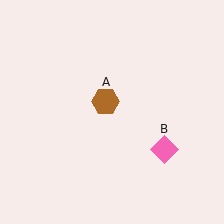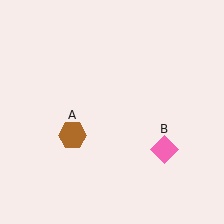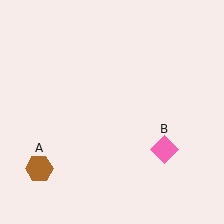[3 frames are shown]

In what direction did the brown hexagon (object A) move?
The brown hexagon (object A) moved down and to the left.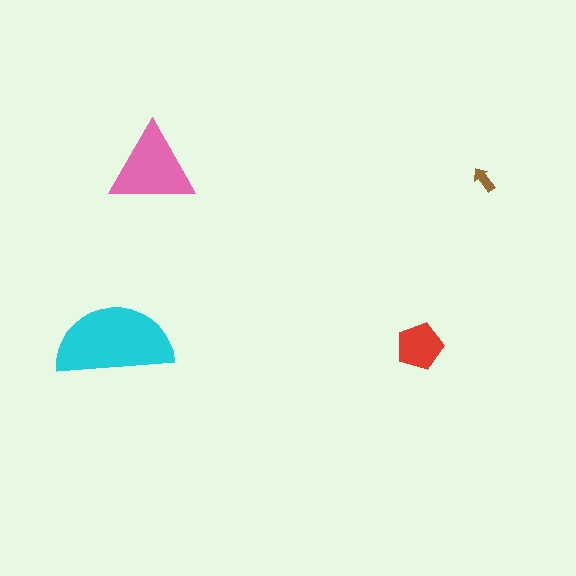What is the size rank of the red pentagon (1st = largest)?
3rd.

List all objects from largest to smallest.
The cyan semicircle, the pink triangle, the red pentagon, the brown arrow.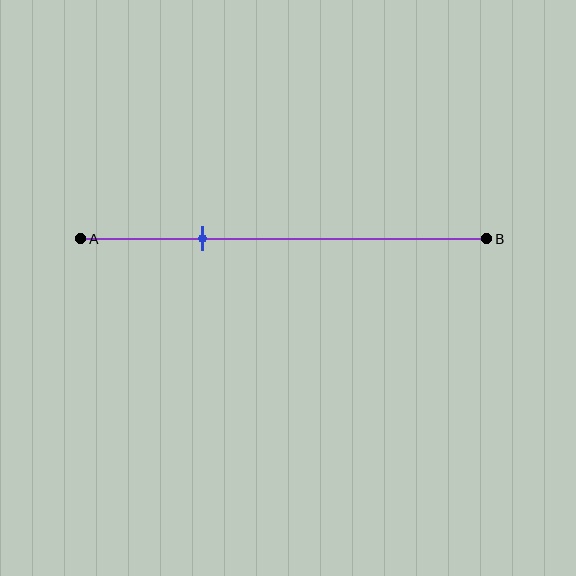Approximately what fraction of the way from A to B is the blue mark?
The blue mark is approximately 30% of the way from A to B.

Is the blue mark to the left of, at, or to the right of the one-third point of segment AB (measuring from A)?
The blue mark is to the left of the one-third point of segment AB.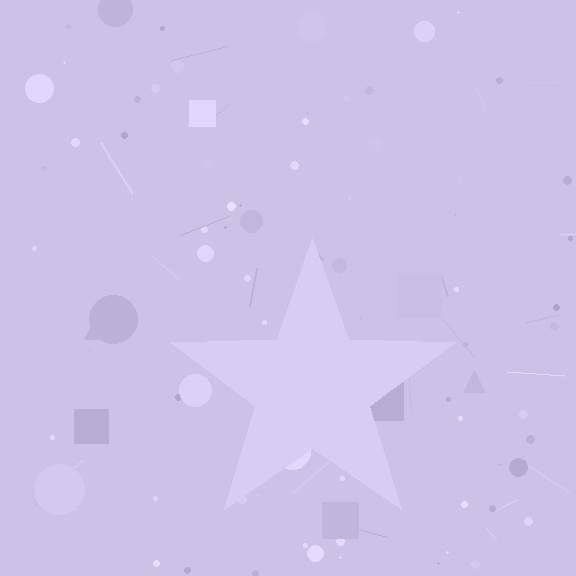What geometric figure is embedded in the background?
A star is embedded in the background.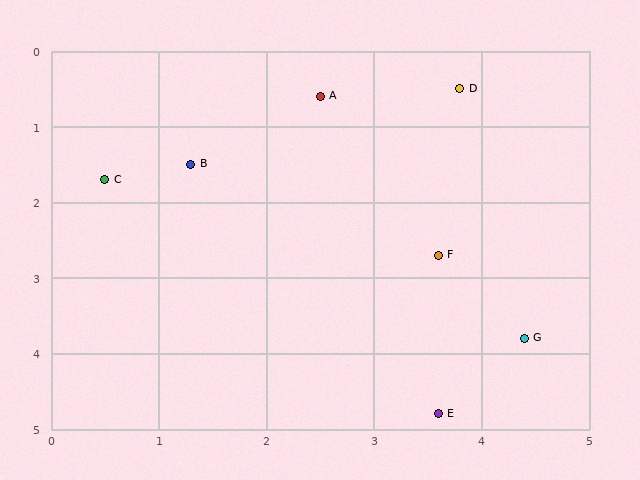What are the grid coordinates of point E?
Point E is at approximately (3.6, 4.8).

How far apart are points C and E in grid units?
Points C and E are about 4.4 grid units apart.